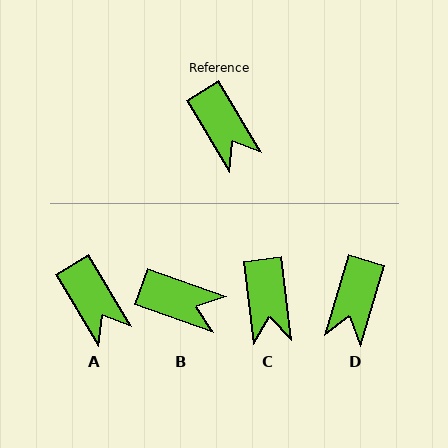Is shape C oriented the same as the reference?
No, it is off by about 24 degrees.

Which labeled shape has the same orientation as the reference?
A.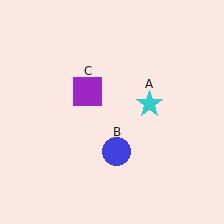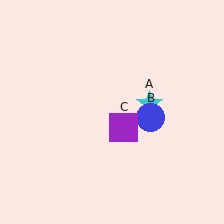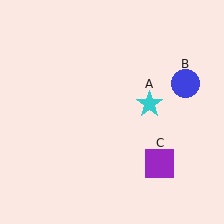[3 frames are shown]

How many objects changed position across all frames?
2 objects changed position: blue circle (object B), purple square (object C).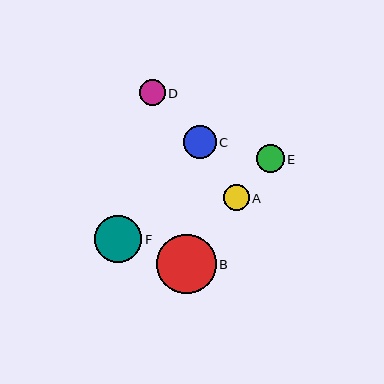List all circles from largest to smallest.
From largest to smallest: B, F, C, E, A, D.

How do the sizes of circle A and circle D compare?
Circle A and circle D are approximately the same size.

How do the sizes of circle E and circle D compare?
Circle E and circle D are approximately the same size.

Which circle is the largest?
Circle B is the largest with a size of approximately 59 pixels.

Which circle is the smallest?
Circle D is the smallest with a size of approximately 26 pixels.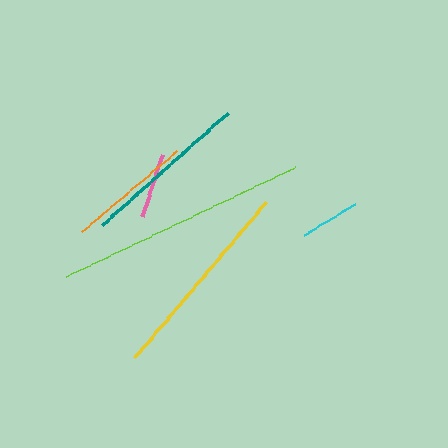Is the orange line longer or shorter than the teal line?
The teal line is longer than the orange line.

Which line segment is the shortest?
The cyan line is the shortest at approximately 60 pixels.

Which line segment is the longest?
The lime line is the longest at approximately 254 pixels.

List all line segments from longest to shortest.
From longest to shortest: lime, yellow, teal, orange, pink, cyan.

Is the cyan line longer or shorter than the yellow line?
The yellow line is longer than the cyan line.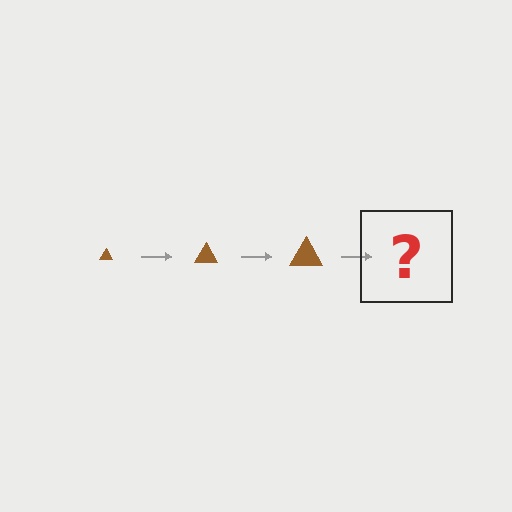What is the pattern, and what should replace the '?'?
The pattern is that the triangle gets progressively larger each step. The '?' should be a brown triangle, larger than the previous one.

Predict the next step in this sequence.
The next step is a brown triangle, larger than the previous one.